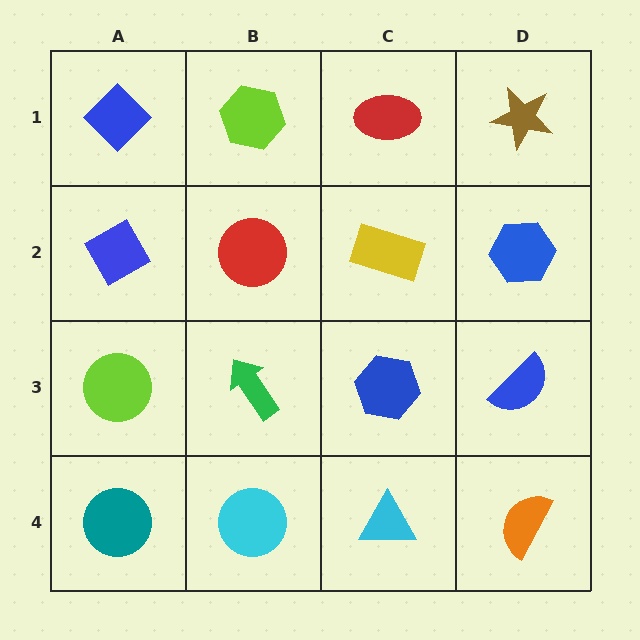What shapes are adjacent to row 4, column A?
A lime circle (row 3, column A), a cyan circle (row 4, column B).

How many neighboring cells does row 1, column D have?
2.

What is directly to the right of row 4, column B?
A cyan triangle.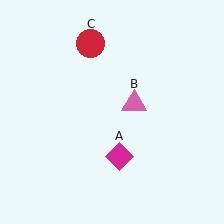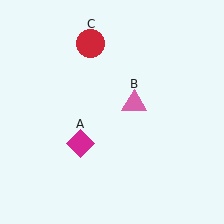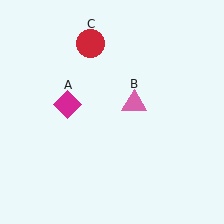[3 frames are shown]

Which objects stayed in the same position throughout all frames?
Pink triangle (object B) and red circle (object C) remained stationary.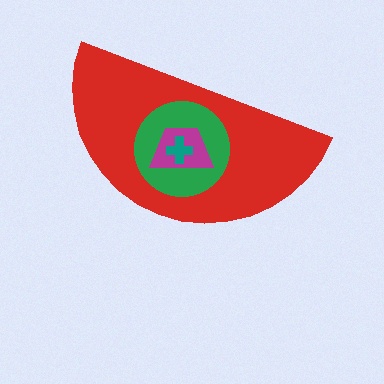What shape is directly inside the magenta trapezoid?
The teal cross.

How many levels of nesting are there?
4.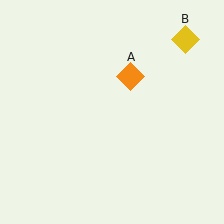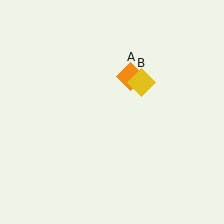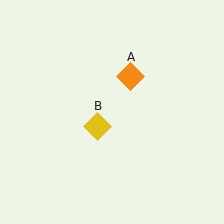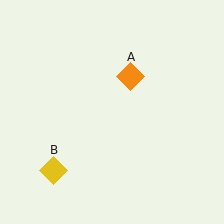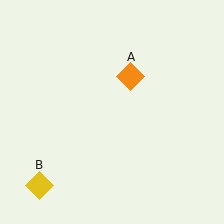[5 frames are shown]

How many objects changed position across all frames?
1 object changed position: yellow diamond (object B).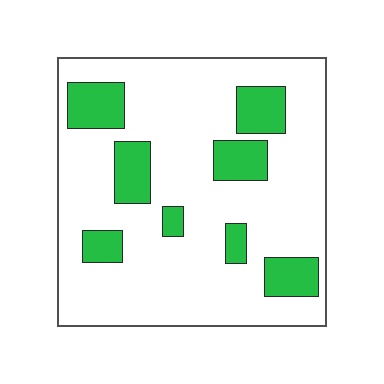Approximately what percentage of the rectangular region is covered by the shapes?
Approximately 20%.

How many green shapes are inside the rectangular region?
8.